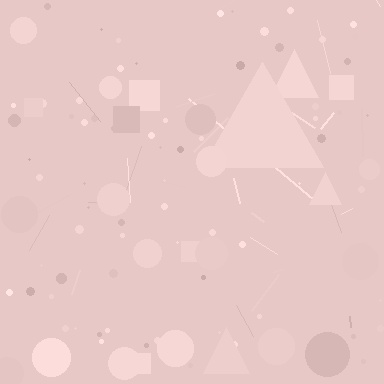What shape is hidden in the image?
A triangle is hidden in the image.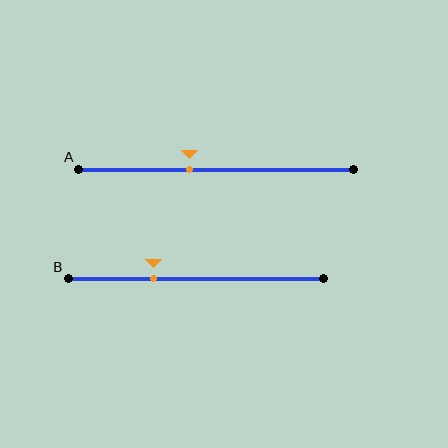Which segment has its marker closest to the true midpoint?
Segment A has its marker closest to the true midpoint.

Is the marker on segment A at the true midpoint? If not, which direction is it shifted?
No, the marker on segment A is shifted to the left by about 10% of the segment length.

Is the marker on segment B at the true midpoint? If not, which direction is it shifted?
No, the marker on segment B is shifted to the left by about 17% of the segment length.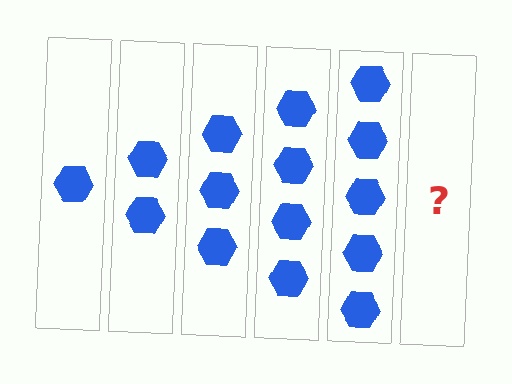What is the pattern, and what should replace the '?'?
The pattern is that each step adds one more hexagon. The '?' should be 6 hexagons.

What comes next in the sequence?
The next element should be 6 hexagons.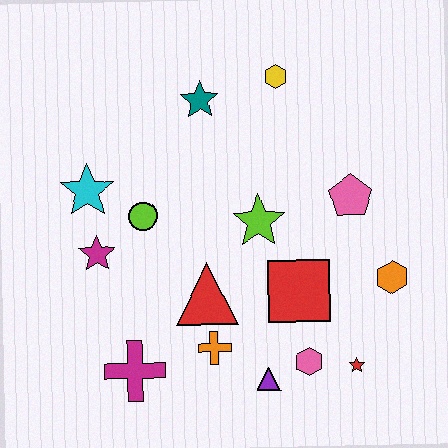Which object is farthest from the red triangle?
The yellow hexagon is farthest from the red triangle.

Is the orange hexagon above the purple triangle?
Yes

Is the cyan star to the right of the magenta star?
No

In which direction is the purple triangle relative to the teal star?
The purple triangle is below the teal star.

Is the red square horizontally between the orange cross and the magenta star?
No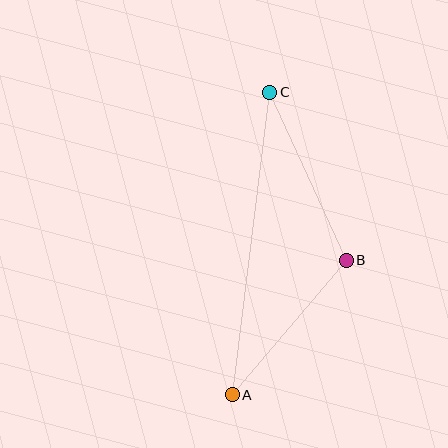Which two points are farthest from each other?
Points A and C are farthest from each other.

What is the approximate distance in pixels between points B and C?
The distance between B and C is approximately 185 pixels.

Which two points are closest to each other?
Points A and B are closest to each other.